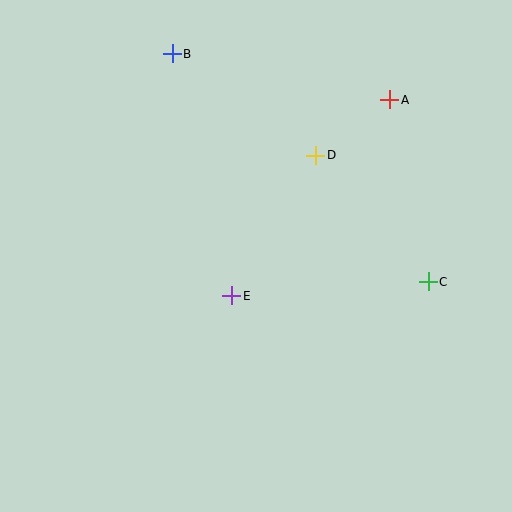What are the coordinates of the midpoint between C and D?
The midpoint between C and D is at (372, 219).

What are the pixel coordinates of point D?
Point D is at (316, 155).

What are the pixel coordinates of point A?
Point A is at (390, 100).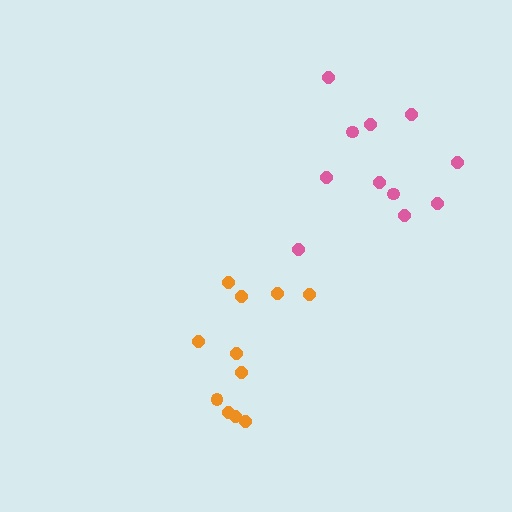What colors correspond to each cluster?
The clusters are colored: orange, pink.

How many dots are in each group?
Group 1: 11 dots, Group 2: 11 dots (22 total).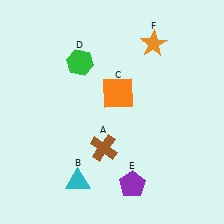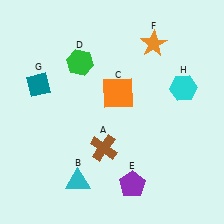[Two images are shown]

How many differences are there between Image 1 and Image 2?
There are 2 differences between the two images.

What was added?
A teal diamond (G), a cyan hexagon (H) were added in Image 2.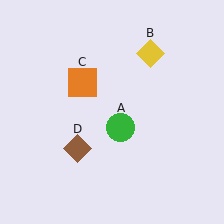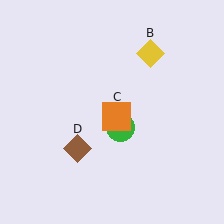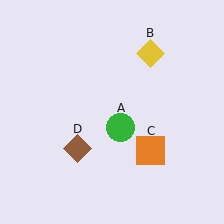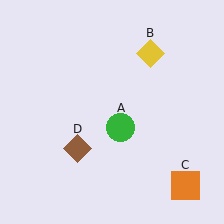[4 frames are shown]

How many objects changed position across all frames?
1 object changed position: orange square (object C).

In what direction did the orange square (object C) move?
The orange square (object C) moved down and to the right.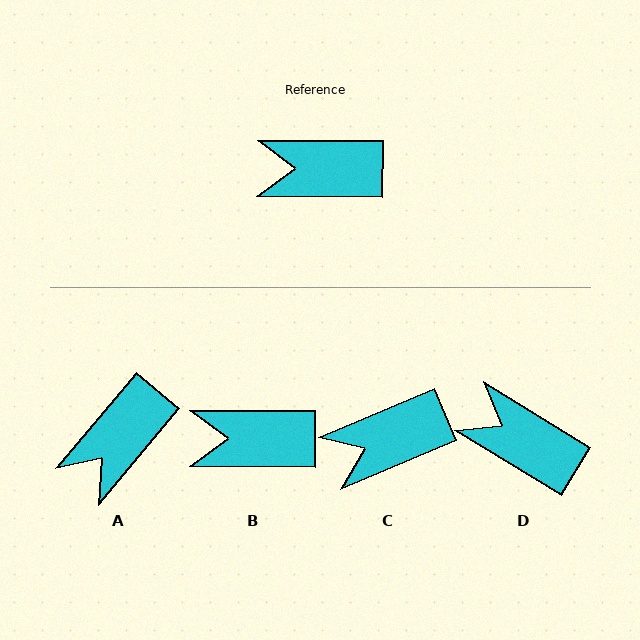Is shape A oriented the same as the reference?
No, it is off by about 51 degrees.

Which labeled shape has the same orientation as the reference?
B.